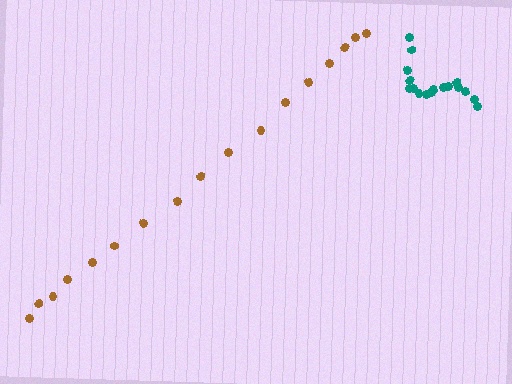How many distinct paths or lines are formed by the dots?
There are 2 distinct paths.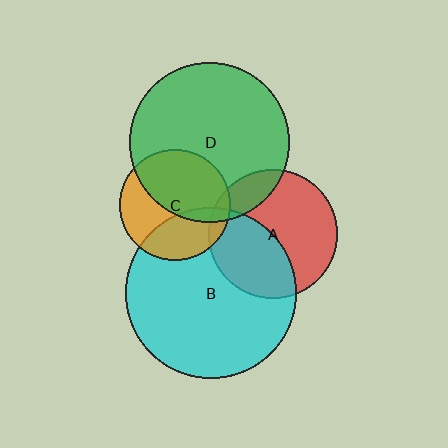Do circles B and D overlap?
Yes.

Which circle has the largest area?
Circle B (cyan).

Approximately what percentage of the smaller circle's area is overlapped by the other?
Approximately 5%.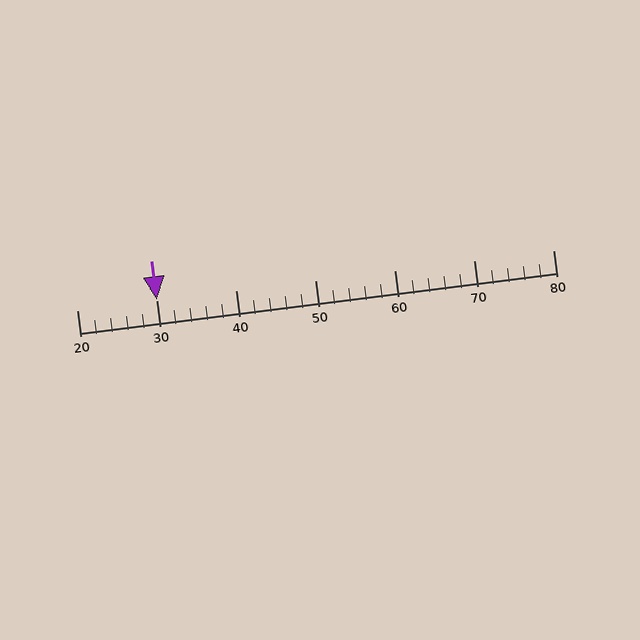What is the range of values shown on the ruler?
The ruler shows values from 20 to 80.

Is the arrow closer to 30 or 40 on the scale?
The arrow is closer to 30.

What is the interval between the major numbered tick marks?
The major tick marks are spaced 10 units apart.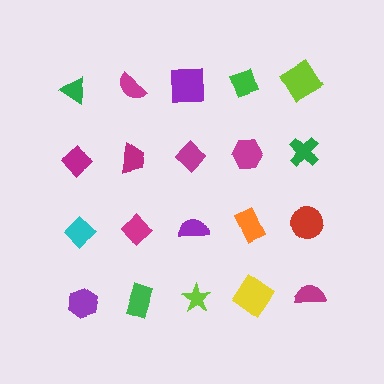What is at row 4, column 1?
A purple hexagon.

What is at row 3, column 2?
A magenta diamond.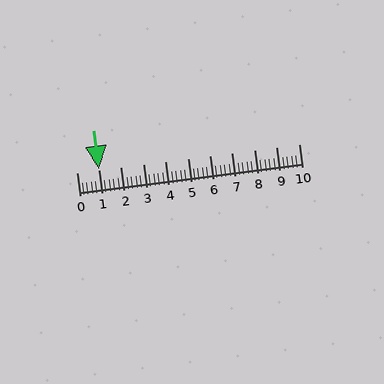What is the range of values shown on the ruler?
The ruler shows values from 0 to 10.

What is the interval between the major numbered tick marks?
The major tick marks are spaced 1 units apart.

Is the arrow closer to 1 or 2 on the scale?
The arrow is closer to 1.